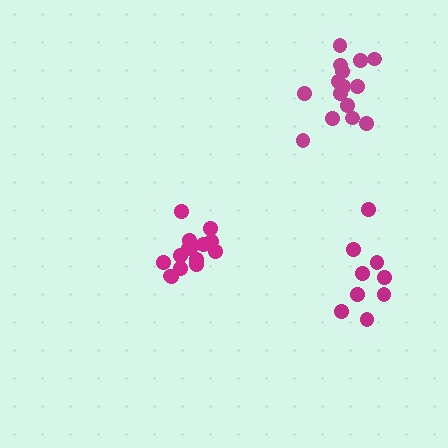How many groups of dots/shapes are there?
There are 3 groups.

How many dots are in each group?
Group 1: 15 dots, Group 2: 15 dots, Group 3: 9 dots (39 total).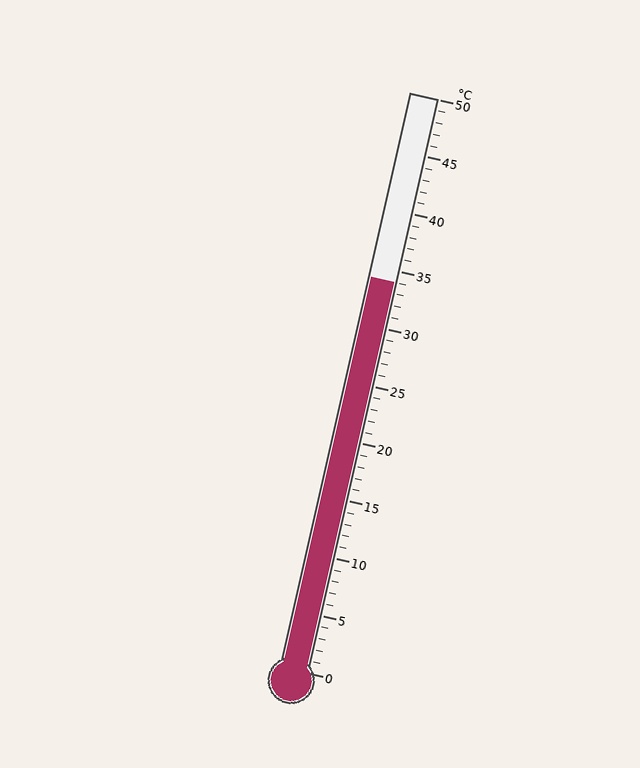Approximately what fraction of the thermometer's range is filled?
The thermometer is filled to approximately 70% of its range.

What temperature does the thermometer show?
The thermometer shows approximately 34°C.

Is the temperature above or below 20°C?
The temperature is above 20°C.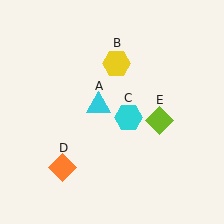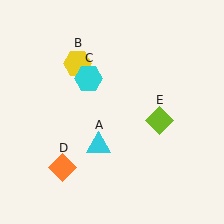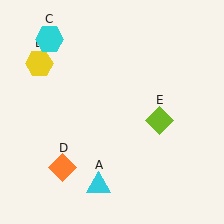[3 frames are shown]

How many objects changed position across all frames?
3 objects changed position: cyan triangle (object A), yellow hexagon (object B), cyan hexagon (object C).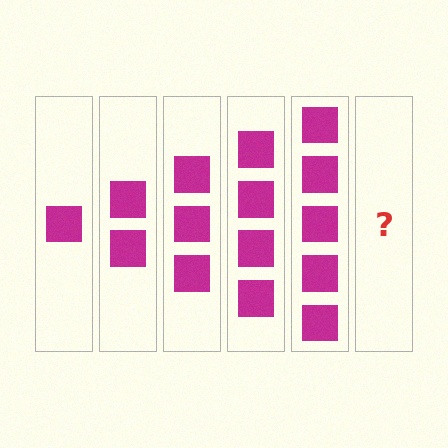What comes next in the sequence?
The next element should be 6 squares.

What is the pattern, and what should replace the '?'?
The pattern is that each step adds one more square. The '?' should be 6 squares.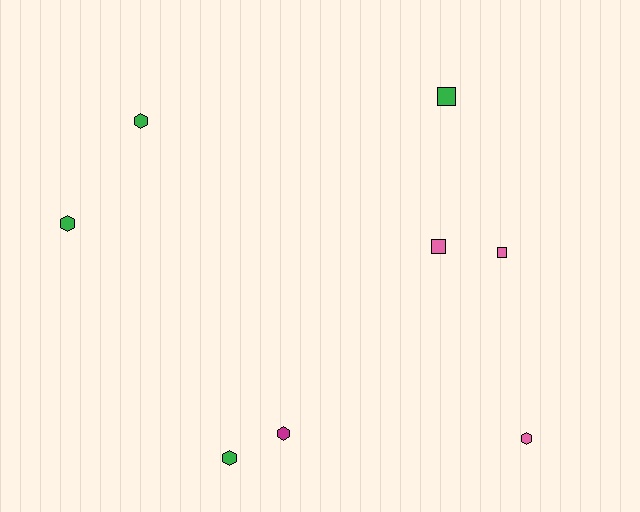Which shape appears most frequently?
Hexagon, with 5 objects.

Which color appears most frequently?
Green, with 4 objects.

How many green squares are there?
There is 1 green square.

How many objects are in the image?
There are 8 objects.